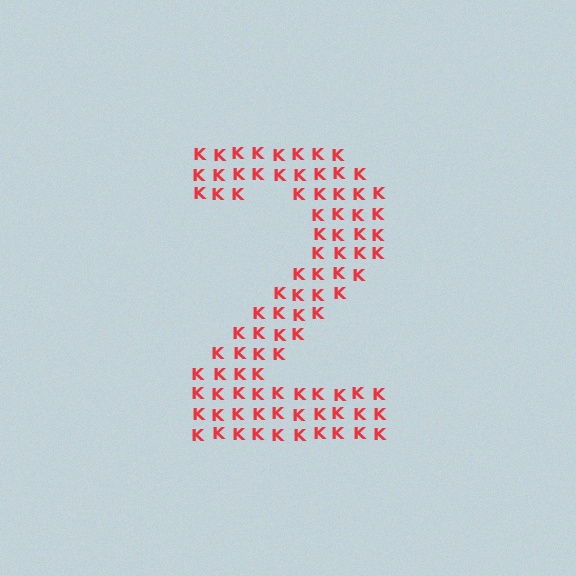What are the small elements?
The small elements are letter K's.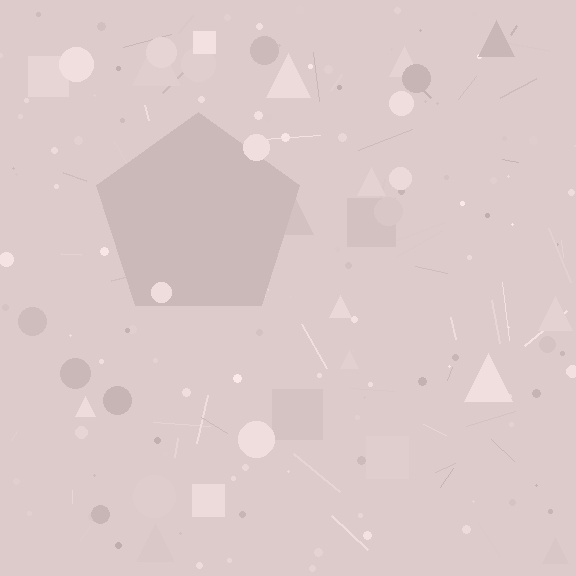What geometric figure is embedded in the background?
A pentagon is embedded in the background.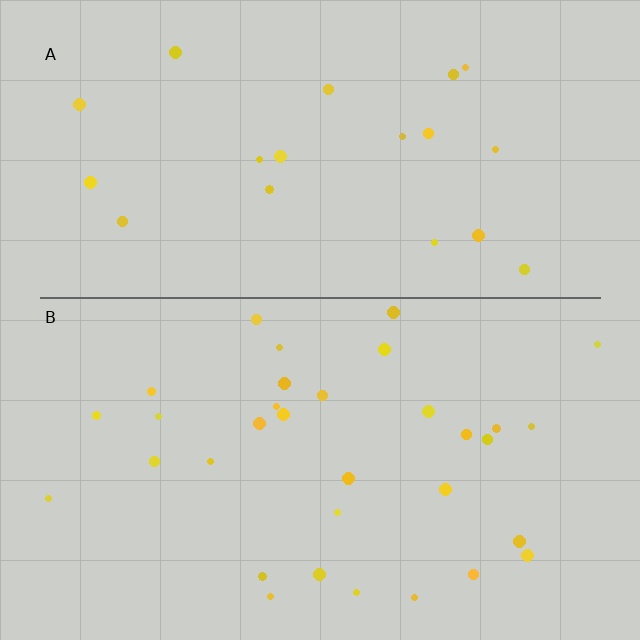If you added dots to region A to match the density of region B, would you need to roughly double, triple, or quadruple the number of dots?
Approximately double.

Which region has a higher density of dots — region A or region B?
B (the bottom).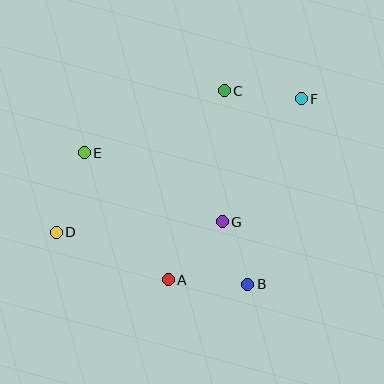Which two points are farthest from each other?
Points D and F are farthest from each other.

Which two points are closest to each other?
Points B and G are closest to each other.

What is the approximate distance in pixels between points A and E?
The distance between A and E is approximately 152 pixels.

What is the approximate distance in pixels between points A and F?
The distance between A and F is approximately 224 pixels.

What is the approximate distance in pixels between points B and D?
The distance between B and D is approximately 199 pixels.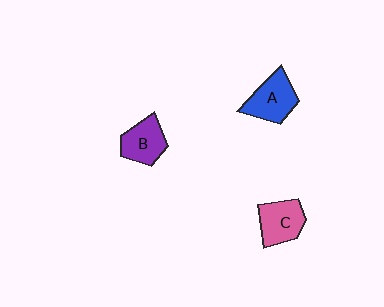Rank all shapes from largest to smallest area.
From largest to smallest: A (blue), C (pink), B (purple).